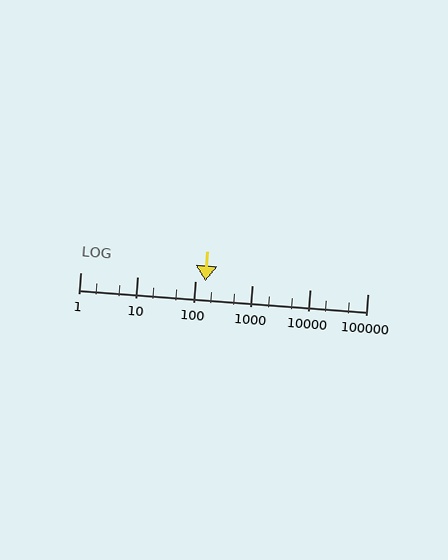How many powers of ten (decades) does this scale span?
The scale spans 5 decades, from 1 to 100000.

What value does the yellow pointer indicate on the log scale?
The pointer indicates approximately 150.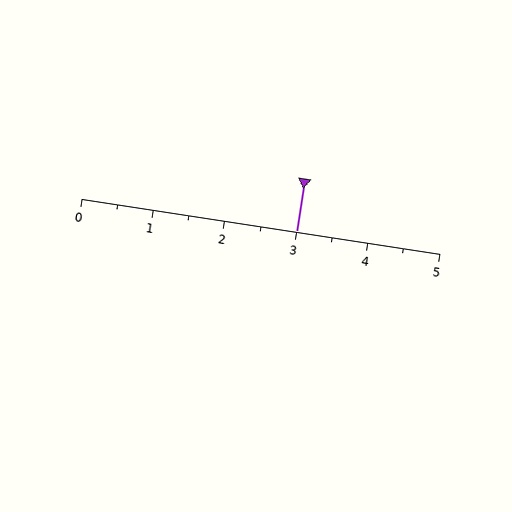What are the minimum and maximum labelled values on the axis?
The axis runs from 0 to 5.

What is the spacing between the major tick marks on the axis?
The major ticks are spaced 1 apart.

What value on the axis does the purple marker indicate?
The marker indicates approximately 3.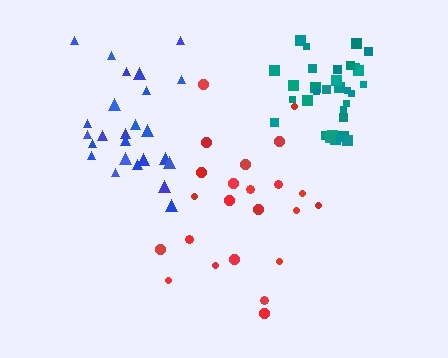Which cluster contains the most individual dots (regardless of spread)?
Teal (31).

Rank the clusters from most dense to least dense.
teal, blue, red.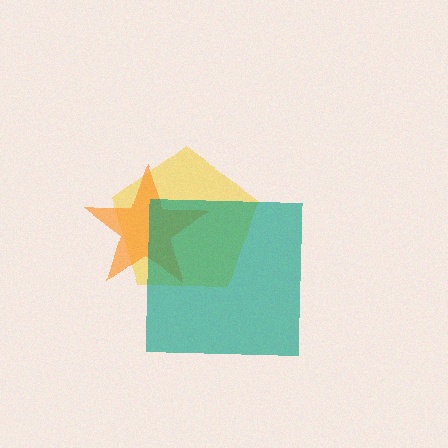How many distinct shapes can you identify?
There are 3 distinct shapes: a yellow pentagon, an orange star, a teal square.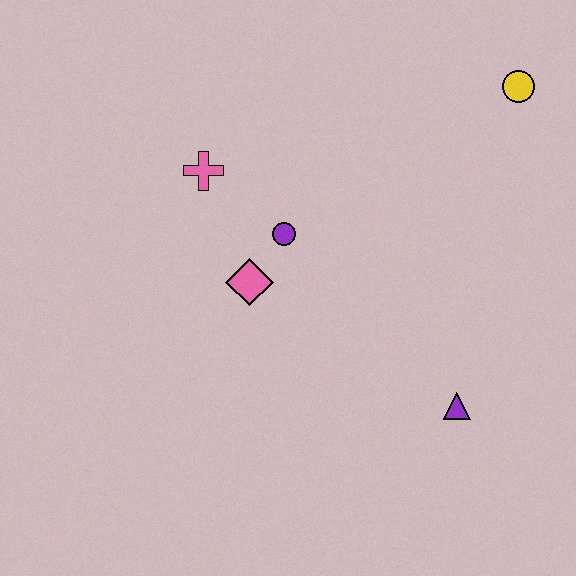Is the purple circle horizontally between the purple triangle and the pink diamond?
Yes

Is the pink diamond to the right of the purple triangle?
No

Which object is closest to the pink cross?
The purple circle is closest to the pink cross.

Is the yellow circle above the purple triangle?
Yes